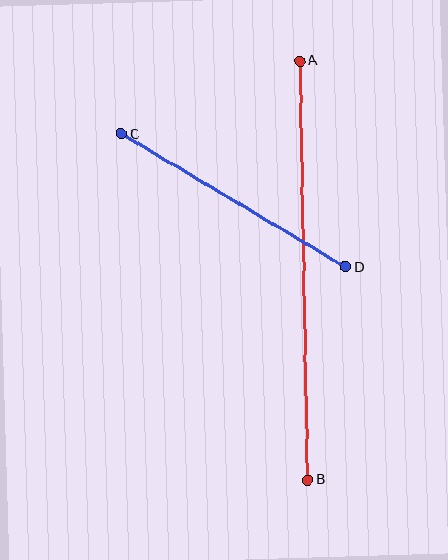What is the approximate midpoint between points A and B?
The midpoint is at approximately (304, 270) pixels.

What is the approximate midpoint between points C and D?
The midpoint is at approximately (233, 200) pixels.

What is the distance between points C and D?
The distance is approximately 261 pixels.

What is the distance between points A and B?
The distance is approximately 419 pixels.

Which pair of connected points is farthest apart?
Points A and B are farthest apart.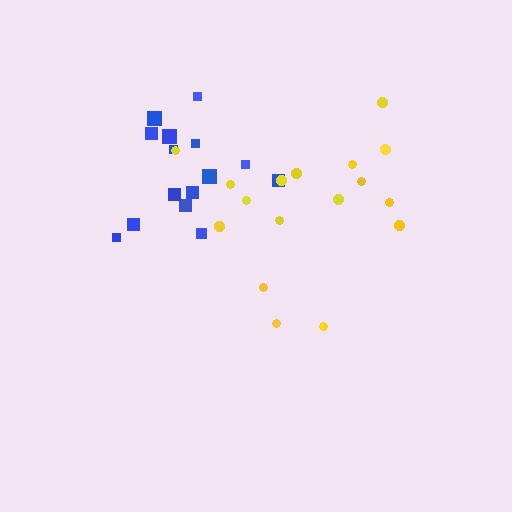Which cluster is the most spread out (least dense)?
Yellow.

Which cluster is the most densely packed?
Blue.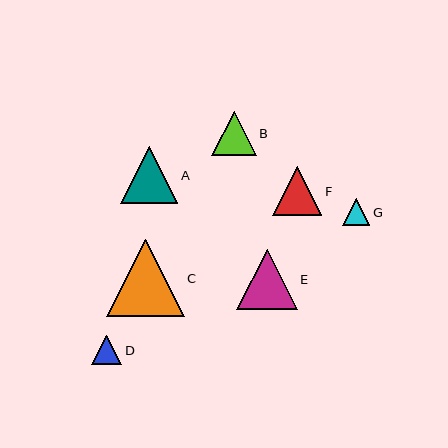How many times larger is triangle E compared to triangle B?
Triangle E is approximately 1.4 times the size of triangle B.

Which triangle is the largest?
Triangle C is the largest with a size of approximately 77 pixels.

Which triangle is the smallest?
Triangle G is the smallest with a size of approximately 27 pixels.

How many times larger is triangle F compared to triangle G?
Triangle F is approximately 1.8 times the size of triangle G.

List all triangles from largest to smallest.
From largest to smallest: C, E, A, F, B, D, G.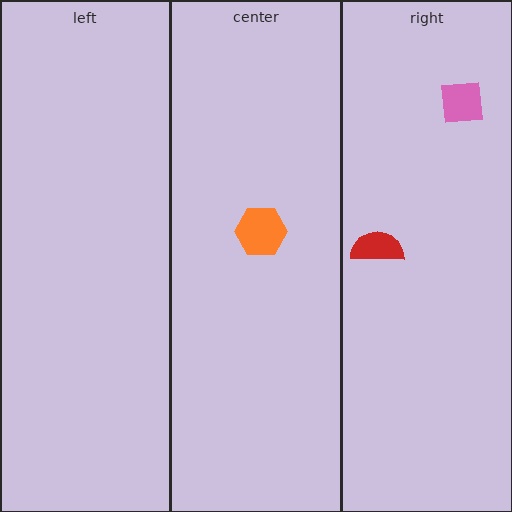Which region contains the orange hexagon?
The center region.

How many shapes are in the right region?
2.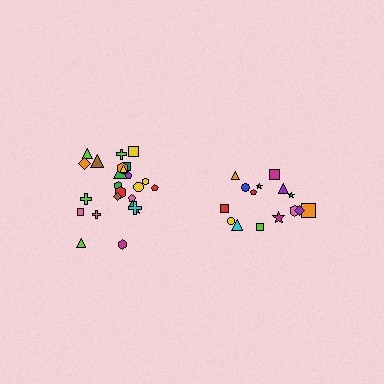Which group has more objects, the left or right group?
The left group.